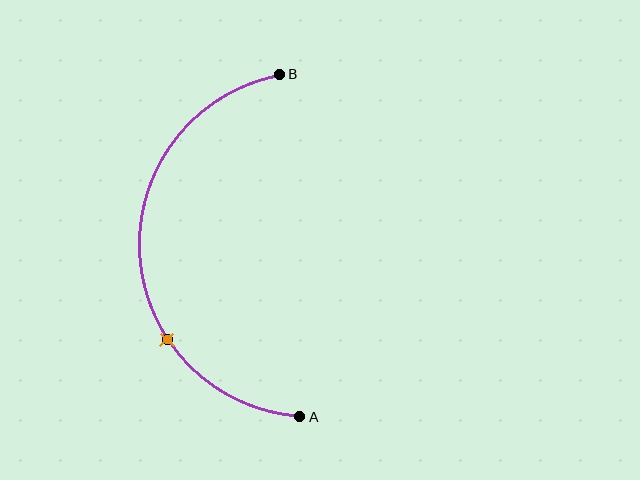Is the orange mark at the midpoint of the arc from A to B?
No. The orange mark lies on the arc but is closer to endpoint A. The arc midpoint would be at the point on the curve equidistant along the arc from both A and B.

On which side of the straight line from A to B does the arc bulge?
The arc bulges to the left of the straight line connecting A and B.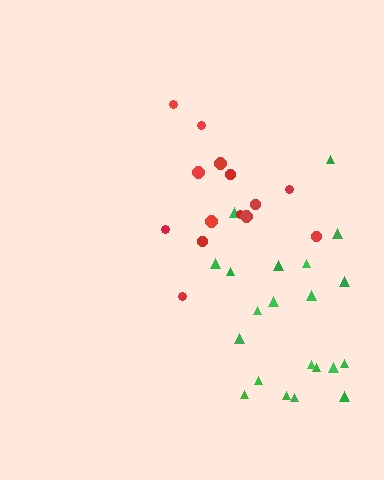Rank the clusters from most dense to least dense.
green, red.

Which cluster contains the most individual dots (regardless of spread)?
Green (22).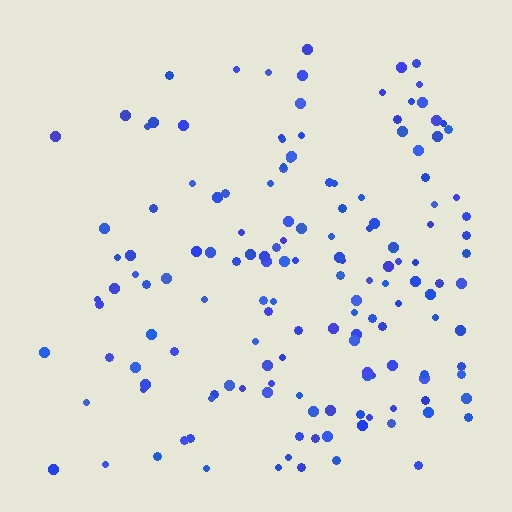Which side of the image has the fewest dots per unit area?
The left.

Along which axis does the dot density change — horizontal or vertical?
Horizontal.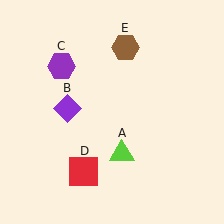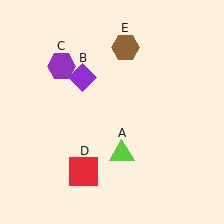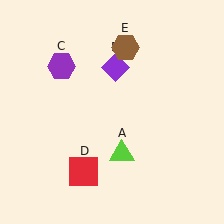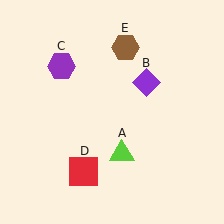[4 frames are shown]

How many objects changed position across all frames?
1 object changed position: purple diamond (object B).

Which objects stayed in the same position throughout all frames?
Lime triangle (object A) and purple hexagon (object C) and red square (object D) and brown hexagon (object E) remained stationary.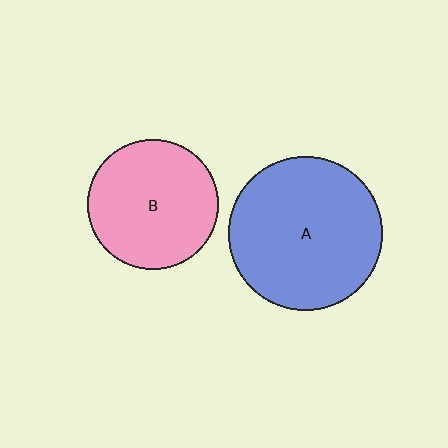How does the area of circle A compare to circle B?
Approximately 1.4 times.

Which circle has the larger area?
Circle A (blue).